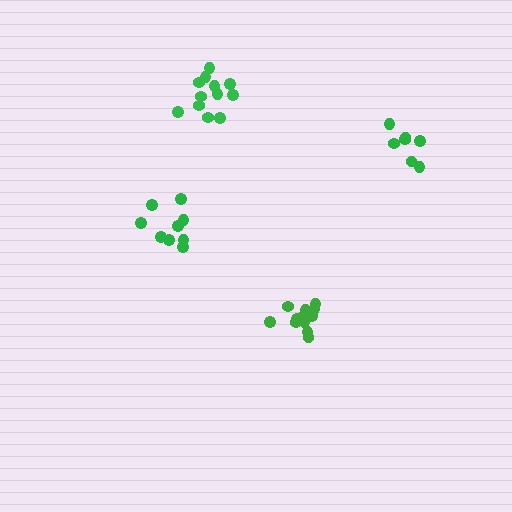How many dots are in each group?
Group 1: 12 dots, Group 2: 9 dots, Group 3: 12 dots, Group 4: 7 dots (40 total).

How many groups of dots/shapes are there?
There are 4 groups.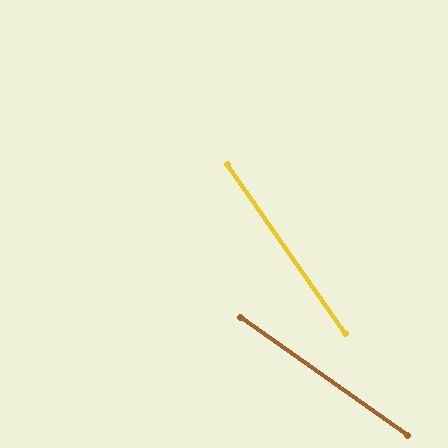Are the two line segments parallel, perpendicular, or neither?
Neither parallel nor perpendicular — they differ by about 20°.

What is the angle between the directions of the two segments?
Approximately 20 degrees.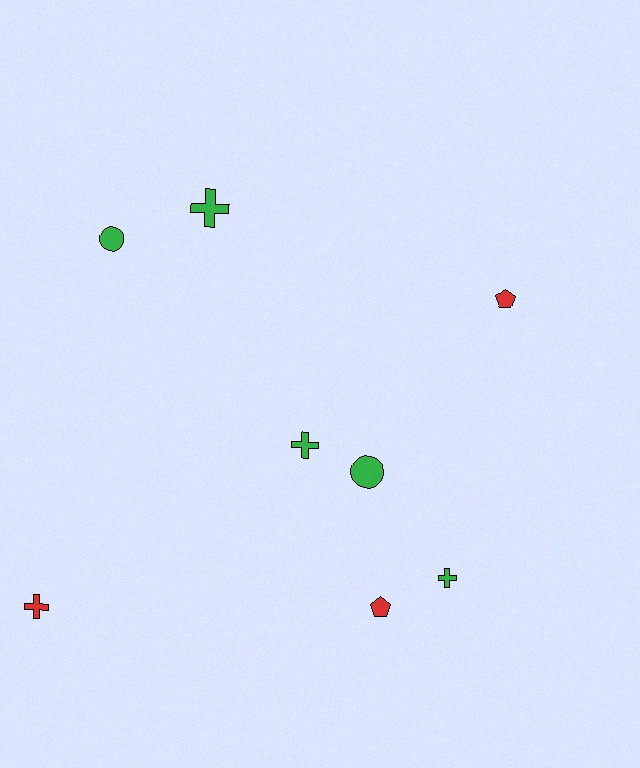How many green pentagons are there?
There are no green pentagons.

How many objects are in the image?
There are 8 objects.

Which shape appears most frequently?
Cross, with 4 objects.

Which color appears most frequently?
Green, with 5 objects.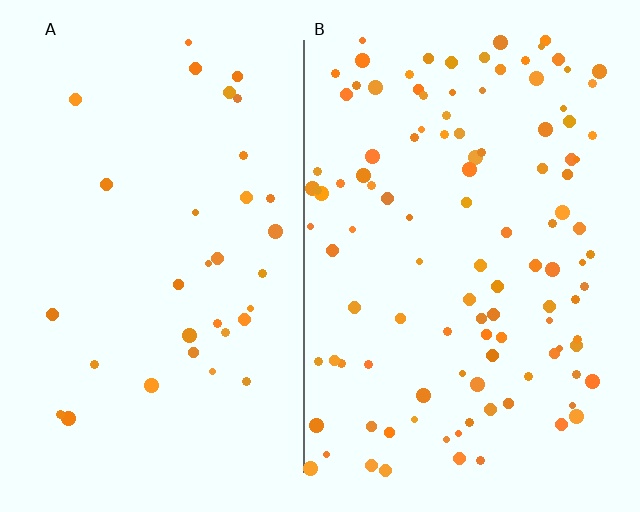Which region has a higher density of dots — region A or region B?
B (the right).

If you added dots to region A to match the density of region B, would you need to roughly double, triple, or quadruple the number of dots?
Approximately triple.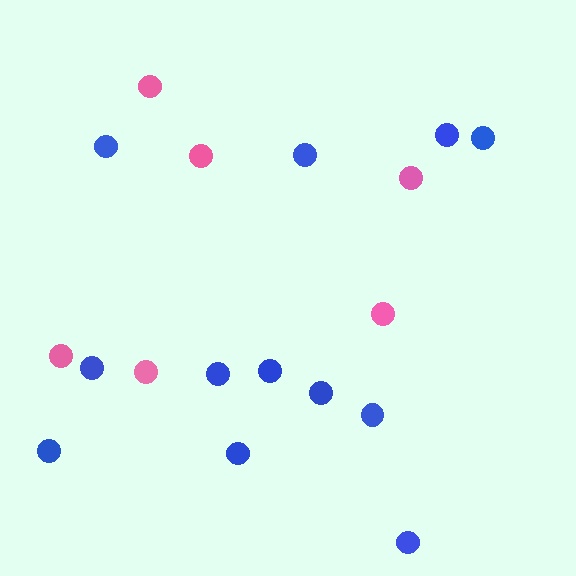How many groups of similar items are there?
There are 2 groups: one group of pink circles (6) and one group of blue circles (12).